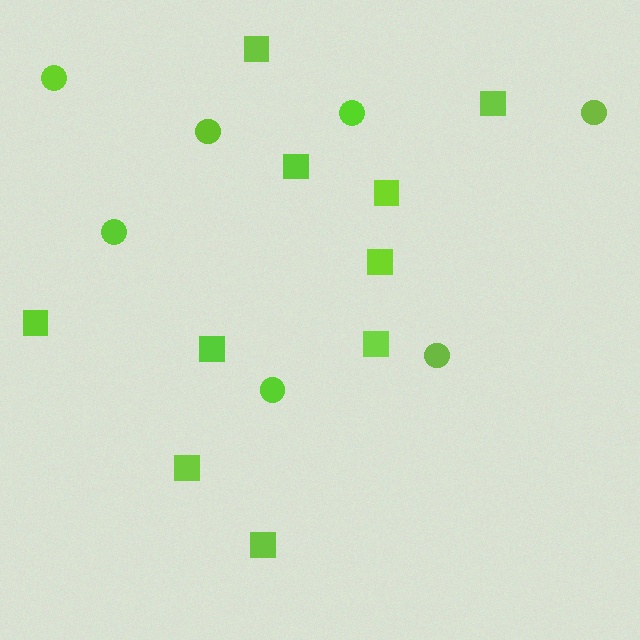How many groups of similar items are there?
There are 2 groups: one group of circles (7) and one group of squares (10).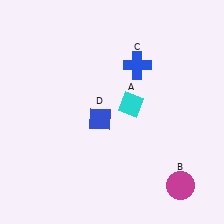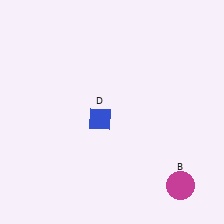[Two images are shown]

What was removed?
The blue cross (C), the cyan diamond (A) were removed in Image 2.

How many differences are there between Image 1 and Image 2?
There are 2 differences between the two images.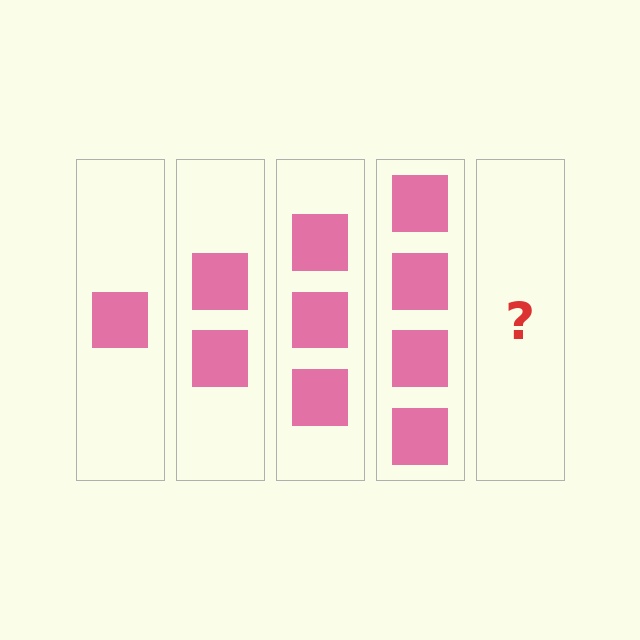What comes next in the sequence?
The next element should be 5 squares.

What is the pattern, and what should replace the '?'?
The pattern is that each step adds one more square. The '?' should be 5 squares.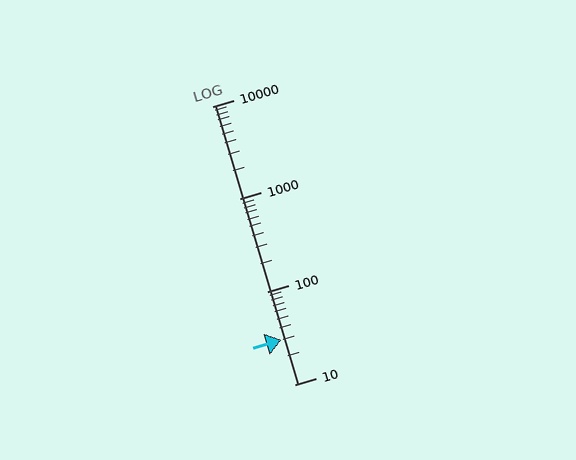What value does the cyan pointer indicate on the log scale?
The pointer indicates approximately 30.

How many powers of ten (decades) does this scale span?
The scale spans 3 decades, from 10 to 10000.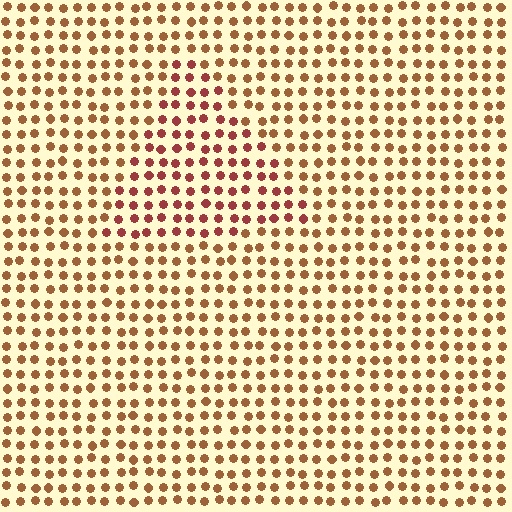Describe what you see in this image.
The image is filled with small brown elements in a uniform arrangement. A triangle-shaped region is visible where the elements are tinted to a slightly different hue, forming a subtle color boundary.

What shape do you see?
I see a triangle.